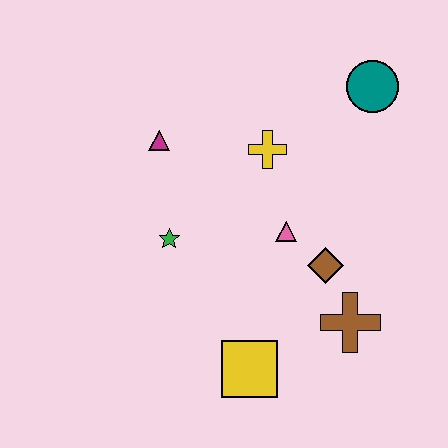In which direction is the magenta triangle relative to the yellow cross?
The magenta triangle is to the left of the yellow cross.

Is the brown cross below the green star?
Yes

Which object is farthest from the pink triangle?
The teal circle is farthest from the pink triangle.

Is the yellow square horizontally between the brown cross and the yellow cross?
No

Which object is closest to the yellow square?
The brown cross is closest to the yellow square.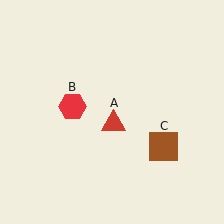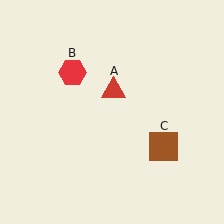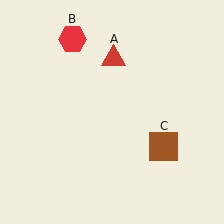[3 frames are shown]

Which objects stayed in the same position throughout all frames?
Brown square (object C) remained stationary.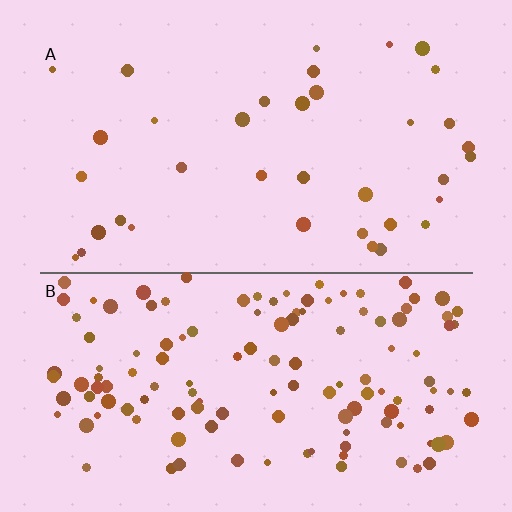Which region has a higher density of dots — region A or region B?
B (the bottom).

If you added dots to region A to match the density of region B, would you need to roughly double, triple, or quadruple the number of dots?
Approximately quadruple.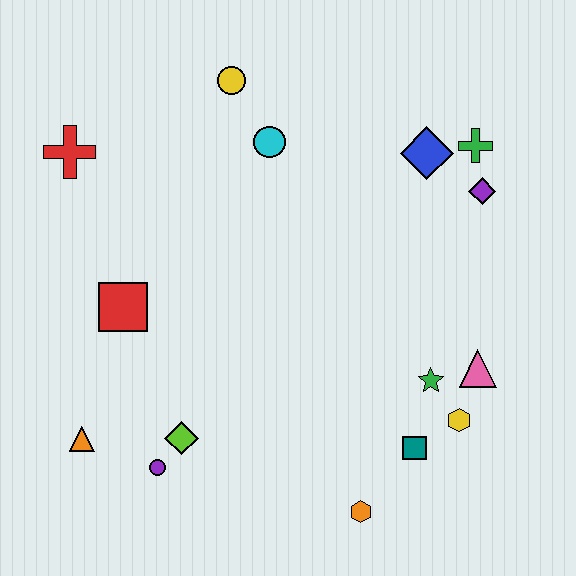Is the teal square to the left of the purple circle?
No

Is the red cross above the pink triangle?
Yes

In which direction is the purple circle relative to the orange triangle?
The purple circle is to the right of the orange triangle.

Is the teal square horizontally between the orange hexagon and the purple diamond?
Yes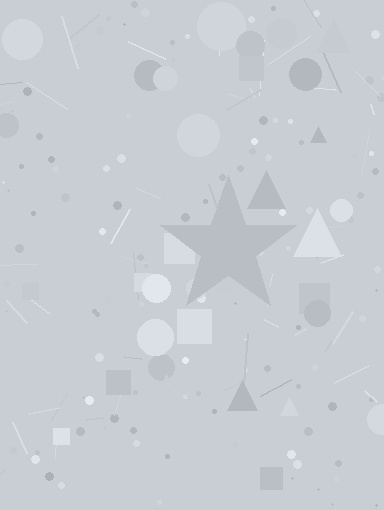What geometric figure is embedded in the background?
A star is embedded in the background.